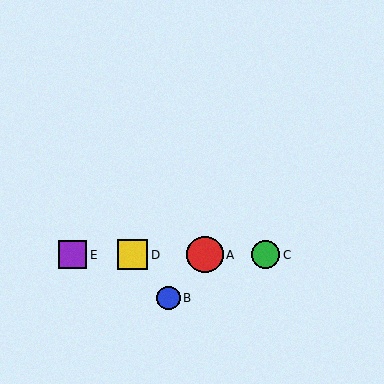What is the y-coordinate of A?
Object A is at y≈255.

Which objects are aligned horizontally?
Objects A, C, D, E are aligned horizontally.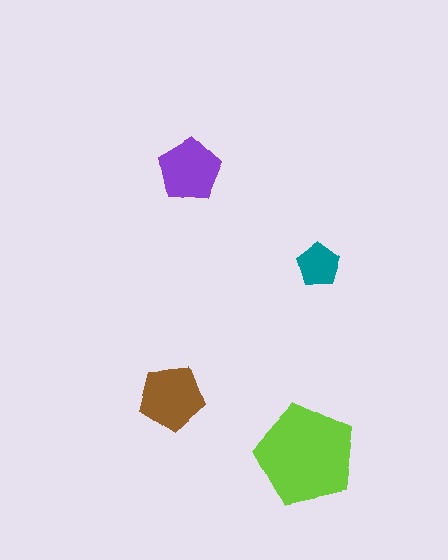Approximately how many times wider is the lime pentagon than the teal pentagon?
About 2.5 times wider.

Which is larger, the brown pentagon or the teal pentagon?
The brown one.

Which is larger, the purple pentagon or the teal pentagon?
The purple one.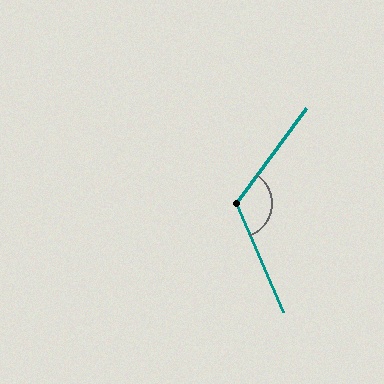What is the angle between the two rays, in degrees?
Approximately 121 degrees.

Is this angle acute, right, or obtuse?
It is obtuse.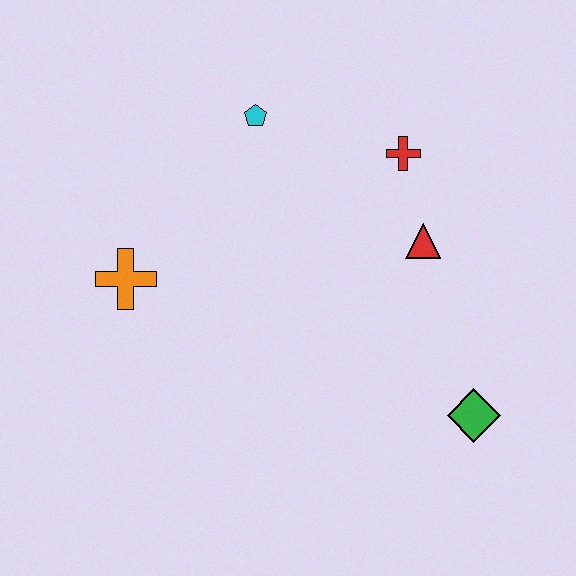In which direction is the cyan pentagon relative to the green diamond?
The cyan pentagon is above the green diamond.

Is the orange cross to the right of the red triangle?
No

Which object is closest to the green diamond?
The red triangle is closest to the green diamond.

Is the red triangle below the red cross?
Yes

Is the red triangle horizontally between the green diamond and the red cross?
Yes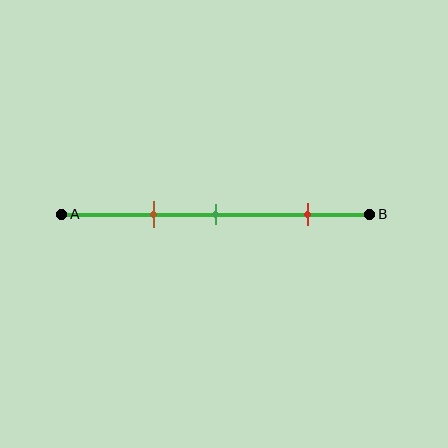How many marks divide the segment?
There are 3 marks dividing the segment.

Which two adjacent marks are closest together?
The brown and green marks are the closest adjacent pair.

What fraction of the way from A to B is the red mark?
The red mark is approximately 80% (0.8) of the way from A to B.